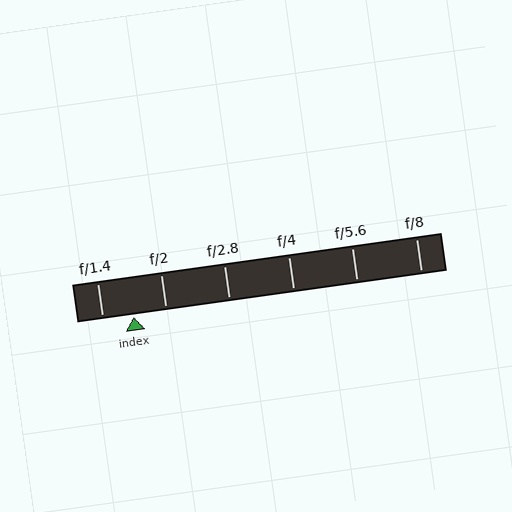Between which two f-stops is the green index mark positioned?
The index mark is between f/1.4 and f/2.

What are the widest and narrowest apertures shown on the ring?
The widest aperture shown is f/1.4 and the narrowest is f/8.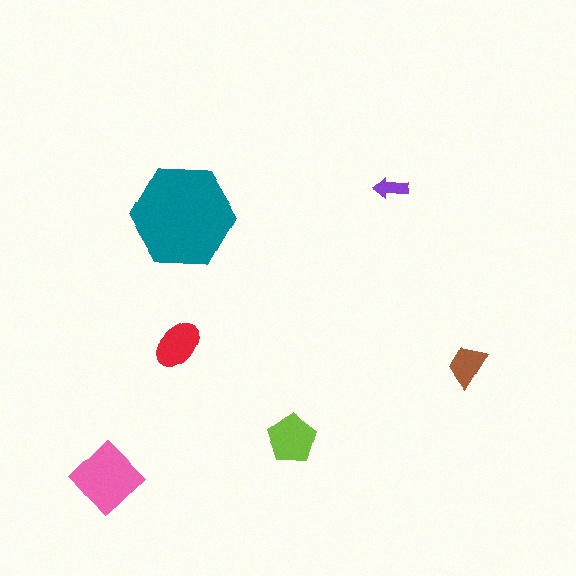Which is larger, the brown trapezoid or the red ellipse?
The red ellipse.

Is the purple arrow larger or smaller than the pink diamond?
Smaller.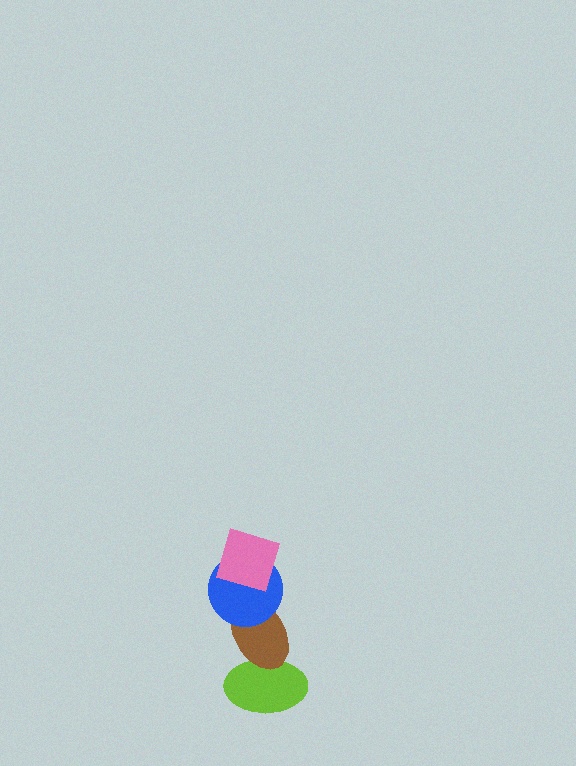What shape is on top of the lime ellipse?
The brown ellipse is on top of the lime ellipse.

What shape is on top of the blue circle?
The pink diamond is on top of the blue circle.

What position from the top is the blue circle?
The blue circle is 2nd from the top.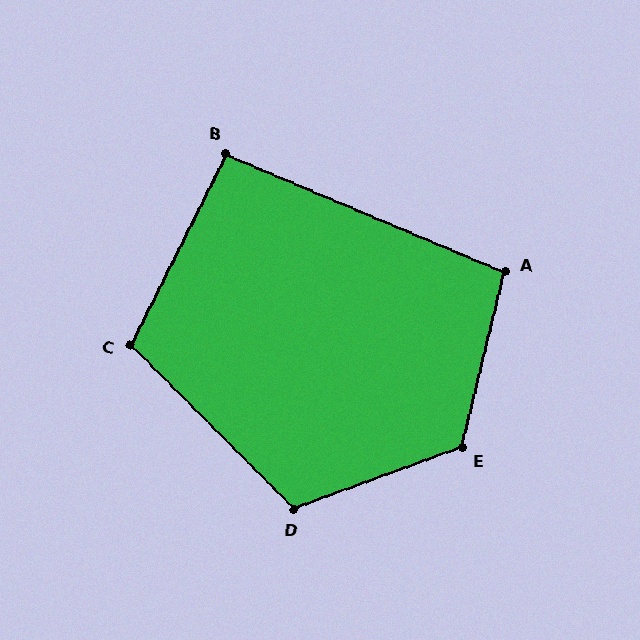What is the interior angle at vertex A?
Approximately 99 degrees (obtuse).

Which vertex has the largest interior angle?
E, at approximately 124 degrees.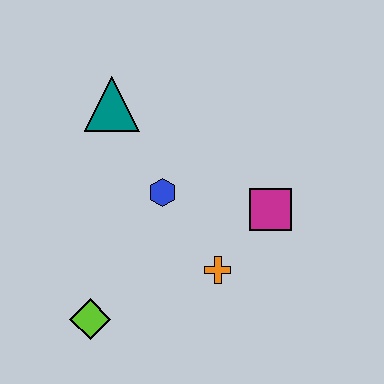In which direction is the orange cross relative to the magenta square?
The orange cross is below the magenta square.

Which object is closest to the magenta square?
The orange cross is closest to the magenta square.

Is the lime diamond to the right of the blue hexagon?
No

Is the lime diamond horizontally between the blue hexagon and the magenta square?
No